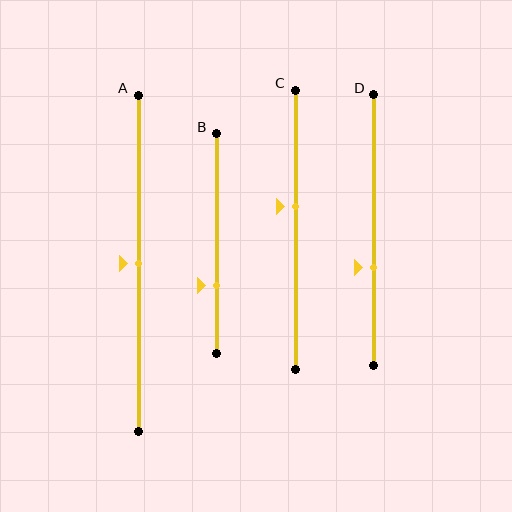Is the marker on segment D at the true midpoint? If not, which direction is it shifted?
No, the marker on segment D is shifted downward by about 14% of the segment length.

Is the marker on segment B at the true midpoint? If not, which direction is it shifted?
No, the marker on segment B is shifted downward by about 19% of the segment length.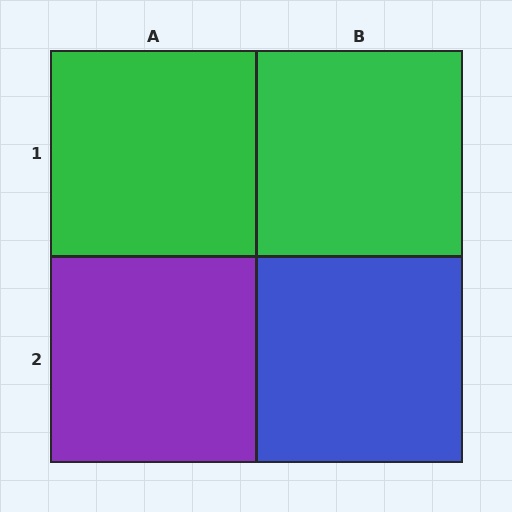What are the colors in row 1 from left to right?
Green, green.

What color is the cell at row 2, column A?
Purple.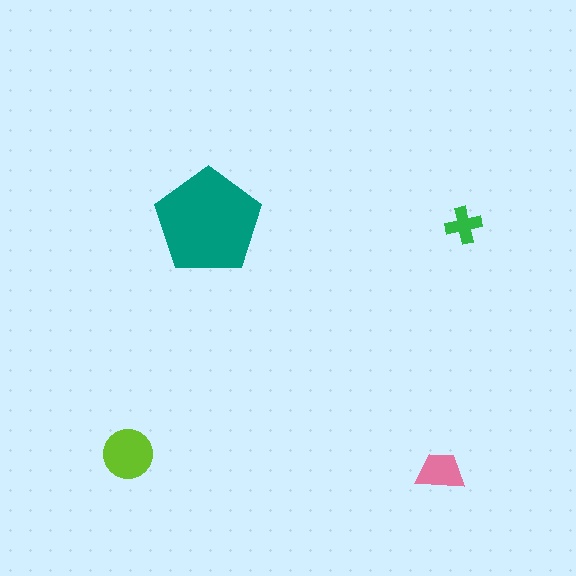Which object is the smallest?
The green cross.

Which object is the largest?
The teal pentagon.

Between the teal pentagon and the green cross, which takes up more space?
The teal pentagon.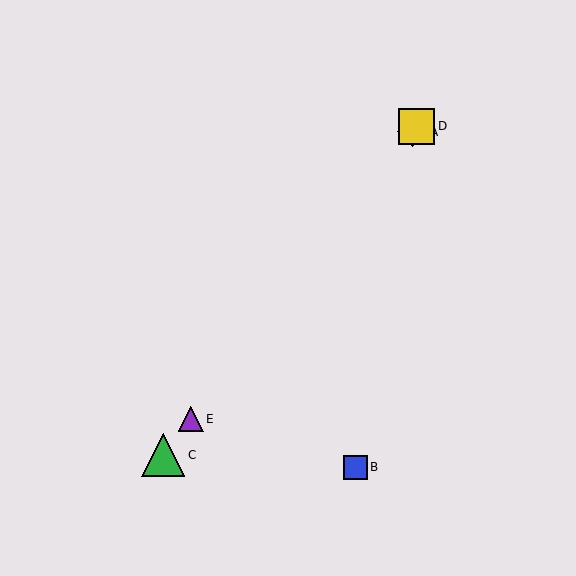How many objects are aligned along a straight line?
4 objects (A, C, D, E) are aligned along a straight line.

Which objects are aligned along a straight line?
Objects A, C, D, E are aligned along a straight line.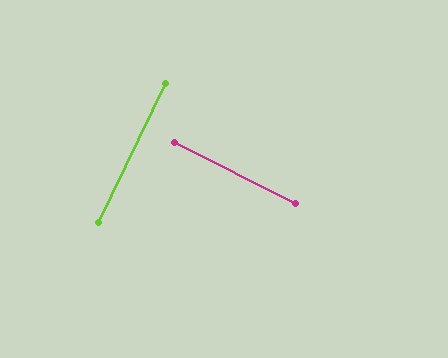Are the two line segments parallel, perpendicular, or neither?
Perpendicular — they meet at approximately 89°.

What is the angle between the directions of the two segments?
Approximately 89 degrees.